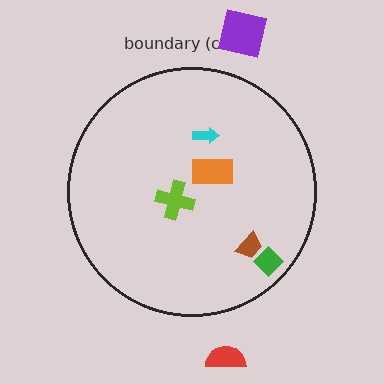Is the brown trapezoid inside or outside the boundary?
Inside.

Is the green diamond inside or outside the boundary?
Inside.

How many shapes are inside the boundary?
5 inside, 2 outside.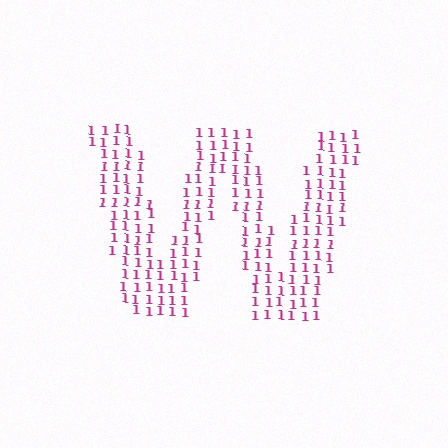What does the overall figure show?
The overall figure shows the letter W.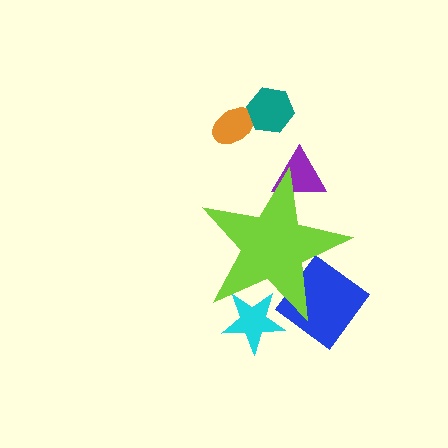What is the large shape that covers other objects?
A lime star.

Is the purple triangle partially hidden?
Yes, the purple triangle is partially hidden behind the lime star.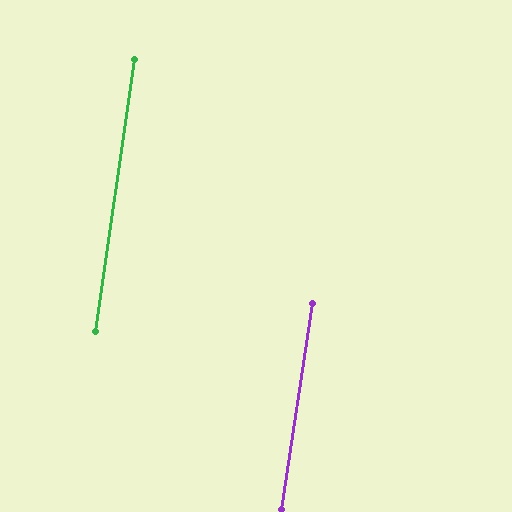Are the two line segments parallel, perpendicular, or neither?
Parallel — their directions differ by only 0.6°.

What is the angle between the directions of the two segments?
Approximately 1 degree.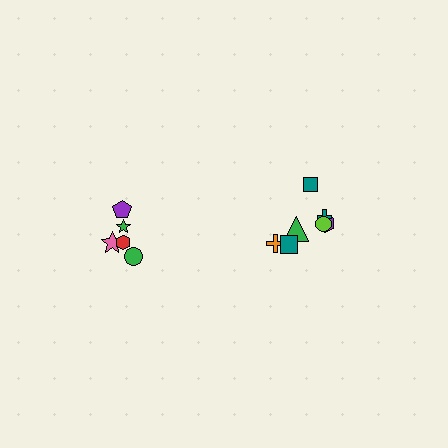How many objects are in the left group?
There are 5 objects.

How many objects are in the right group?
There are 7 objects.